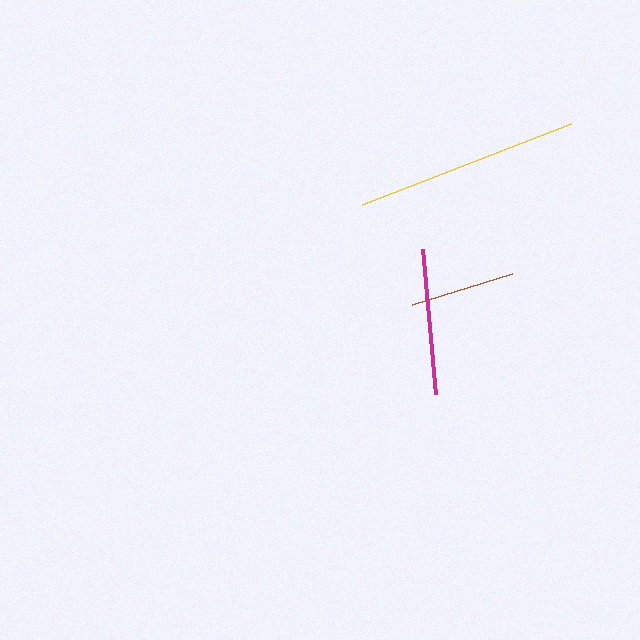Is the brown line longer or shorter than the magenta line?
The magenta line is longer than the brown line.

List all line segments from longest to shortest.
From longest to shortest: yellow, magenta, brown.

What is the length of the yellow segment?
The yellow segment is approximately 224 pixels long.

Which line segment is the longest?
The yellow line is the longest at approximately 224 pixels.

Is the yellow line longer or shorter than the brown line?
The yellow line is longer than the brown line.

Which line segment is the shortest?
The brown line is the shortest at approximately 104 pixels.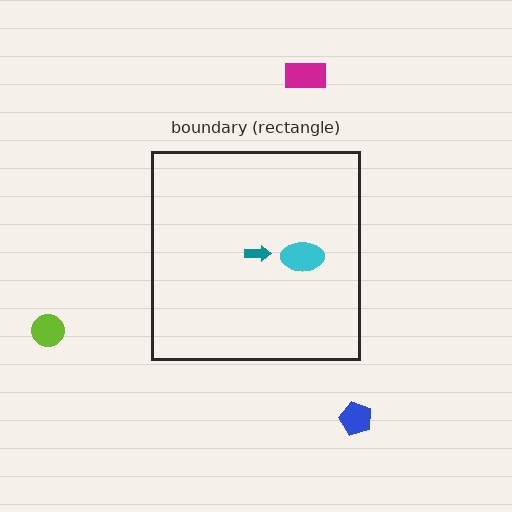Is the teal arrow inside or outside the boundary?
Inside.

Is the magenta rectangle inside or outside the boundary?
Outside.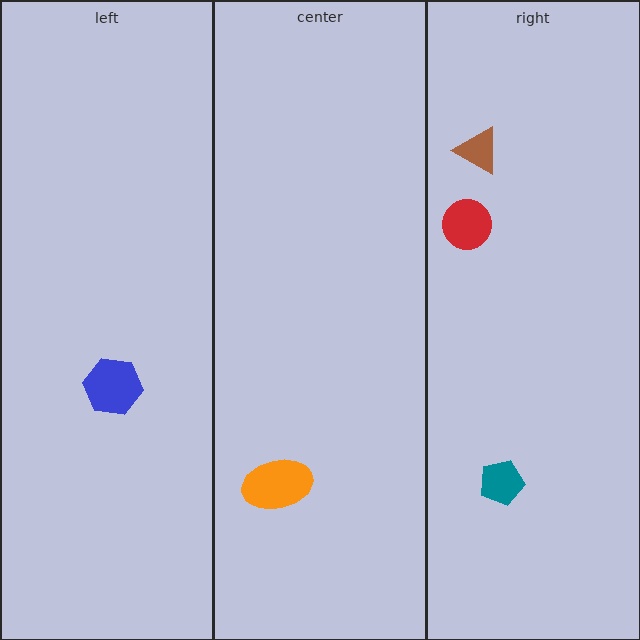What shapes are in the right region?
The teal pentagon, the red circle, the brown triangle.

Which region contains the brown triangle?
The right region.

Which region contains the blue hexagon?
The left region.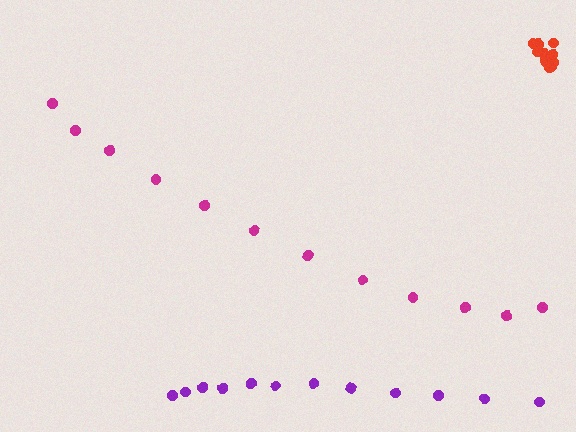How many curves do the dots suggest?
There are 3 distinct paths.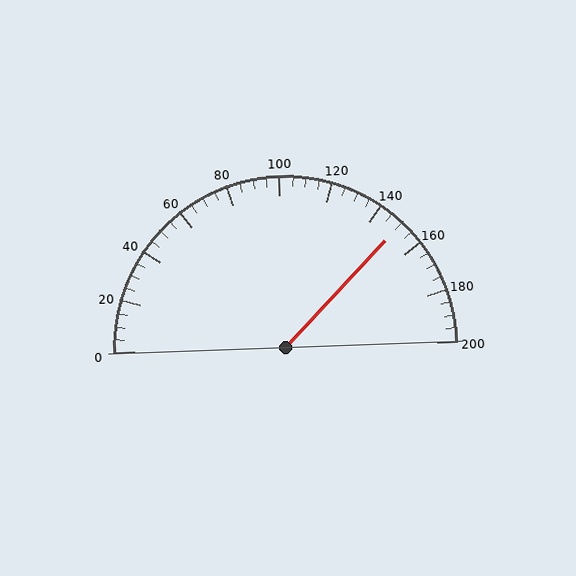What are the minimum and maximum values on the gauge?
The gauge ranges from 0 to 200.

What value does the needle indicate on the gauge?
The needle indicates approximately 150.